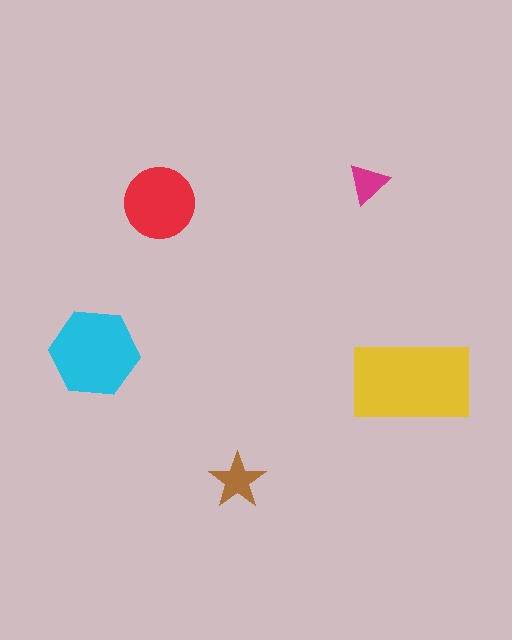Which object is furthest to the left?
The cyan hexagon is leftmost.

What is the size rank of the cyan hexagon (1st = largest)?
2nd.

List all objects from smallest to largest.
The magenta triangle, the brown star, the red circle, the cyan hexagon, the yellow rectangle.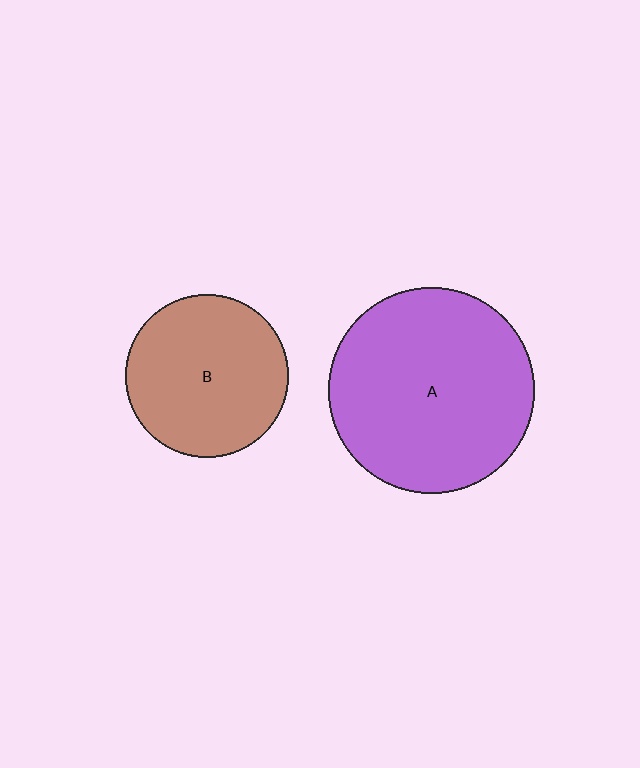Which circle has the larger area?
Circle A (purple).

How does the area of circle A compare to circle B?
Approximately 1.6 times.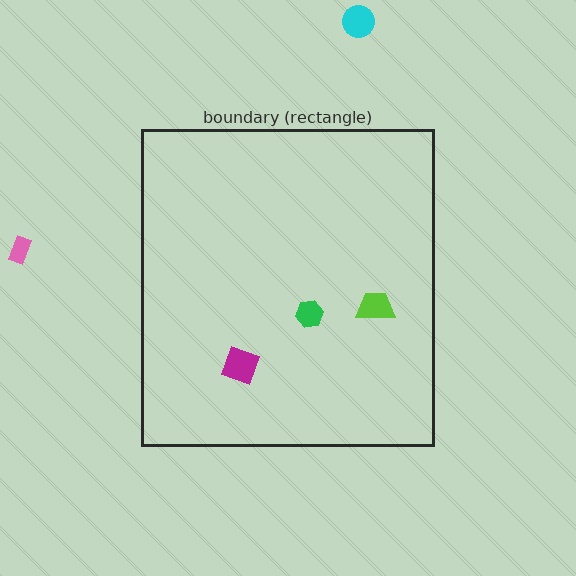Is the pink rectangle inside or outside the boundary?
Outside.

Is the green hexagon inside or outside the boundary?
Inside.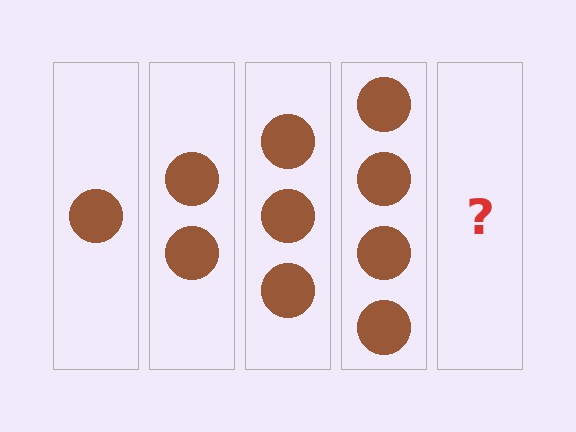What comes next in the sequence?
The next element should be 5 circles.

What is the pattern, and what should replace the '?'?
The pattern is that each step adds one more circle. The '?' should be 5 circles.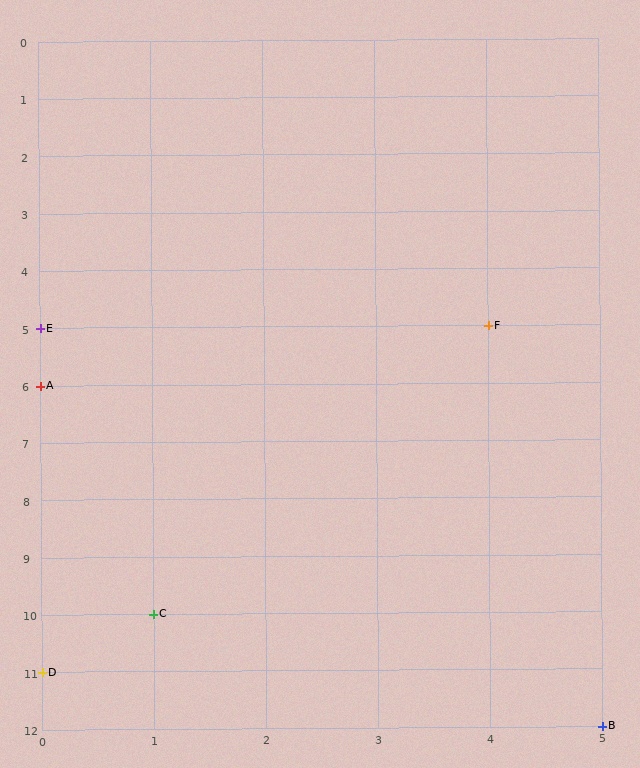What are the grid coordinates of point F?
Point F is at grid coordinates (4, 5).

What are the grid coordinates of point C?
Point C is at grid coordinates (1, 10).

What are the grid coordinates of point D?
Point D is at grid coordinates (0, 11).